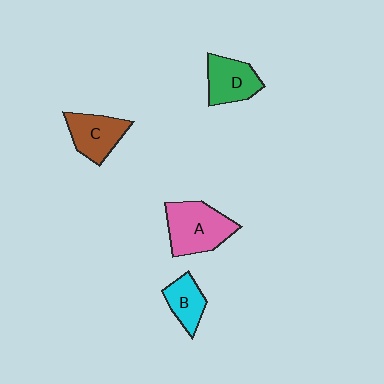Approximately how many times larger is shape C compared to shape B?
Approximately 1.3 times.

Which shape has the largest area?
Shape A (pink).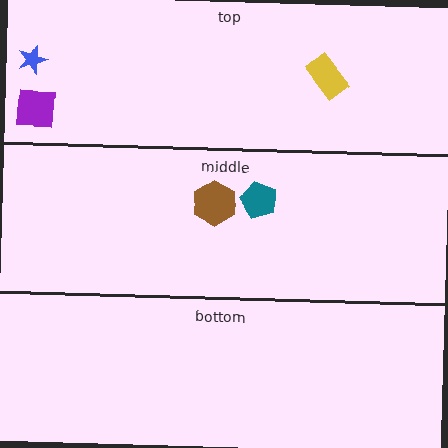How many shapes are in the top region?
3.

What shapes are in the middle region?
The teal pentagon, the brown hexagon.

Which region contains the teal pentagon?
The middle region.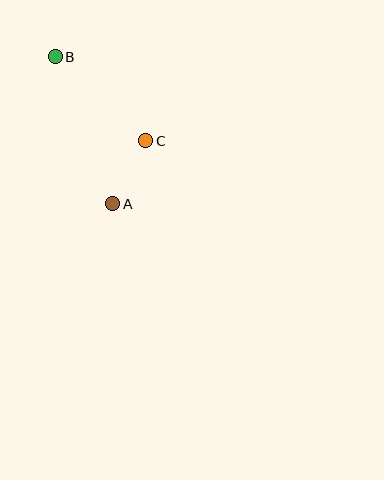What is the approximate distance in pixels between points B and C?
The distance between B and C is approximately 123 pixels.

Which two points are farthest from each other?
Points A and B are farthest from each other.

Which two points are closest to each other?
Points A and C are closest to each other.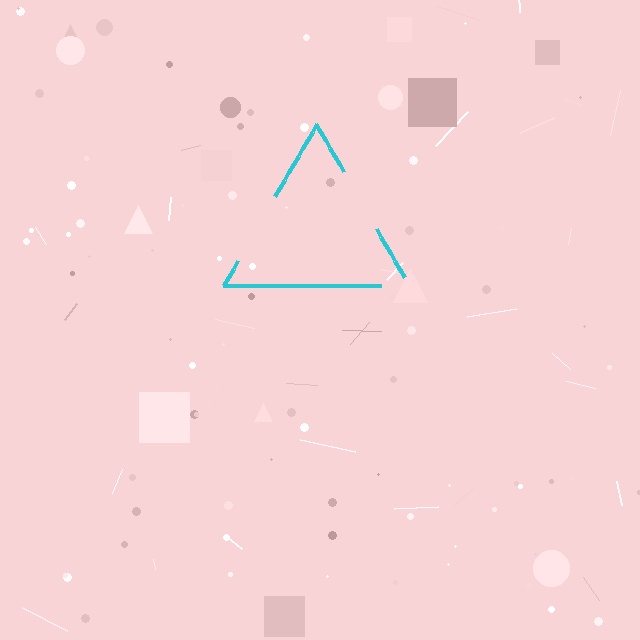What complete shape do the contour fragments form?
The contour fragments form a triangle.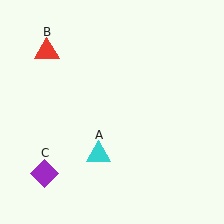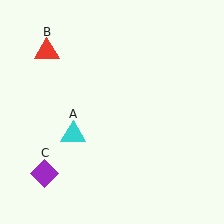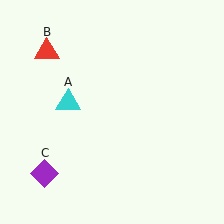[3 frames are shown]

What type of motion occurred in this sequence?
The cyan triangle (object A) rotated clockwise around the center of the scene.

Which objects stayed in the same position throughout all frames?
Red triangle (object B) and purple diamond (object C) remained stationary.